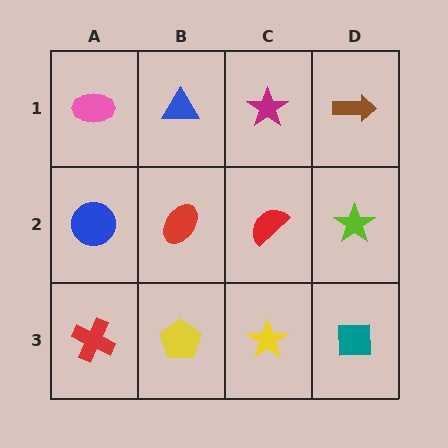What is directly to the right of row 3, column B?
A yellow star.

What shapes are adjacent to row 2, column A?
A pink ellipse (row 1, column A), a red cross (row 3, column A), a red ellipse (row 2, column B).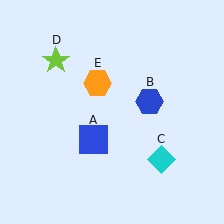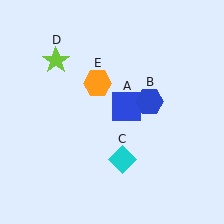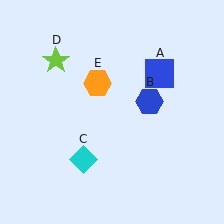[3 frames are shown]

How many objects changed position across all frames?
2 objects changed position: blue square (object A), cyan diamond (object C).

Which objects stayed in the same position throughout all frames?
Blue hexagon (object B) and lime star (object D) and orange hexagon (object E) remained stationary.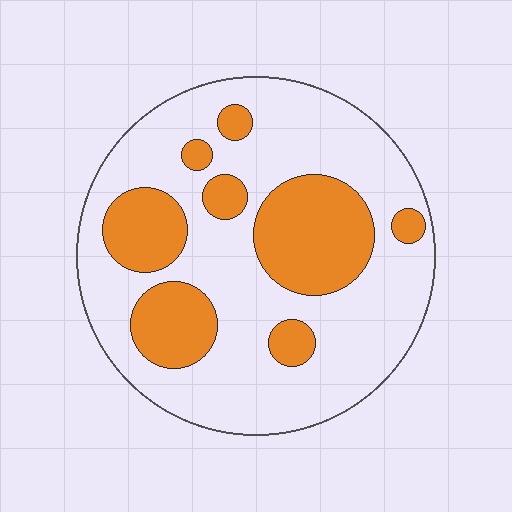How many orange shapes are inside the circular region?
8.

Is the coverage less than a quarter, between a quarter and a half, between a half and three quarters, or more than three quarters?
Between a quarter and a half.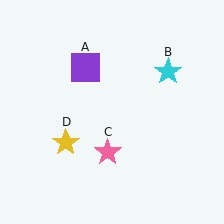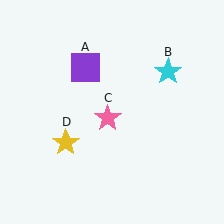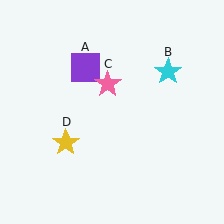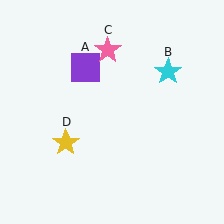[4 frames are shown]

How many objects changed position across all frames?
1 object changed position: pink star (object C).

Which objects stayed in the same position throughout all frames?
Purple square (object A) and cyan star (object B) and yellow star (object D) remained stationary.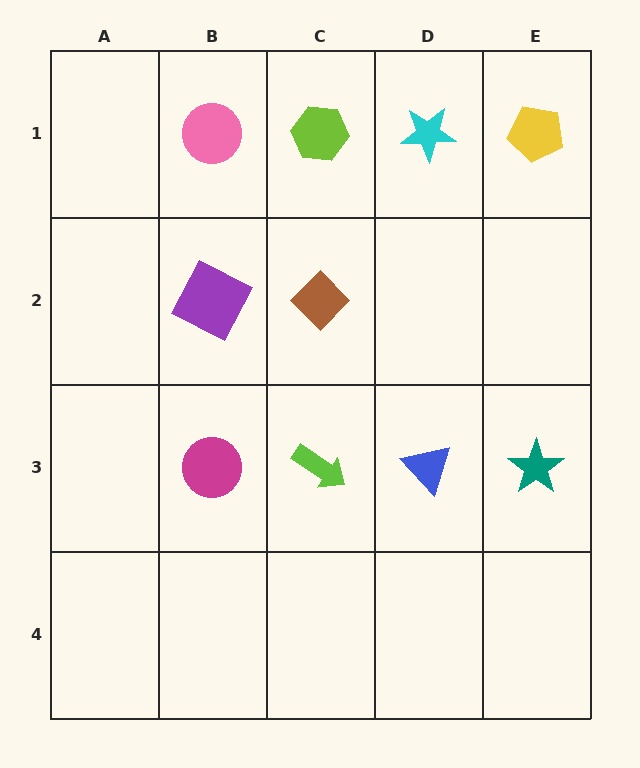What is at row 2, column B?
A purple square.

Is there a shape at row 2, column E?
No, that cell is empty.